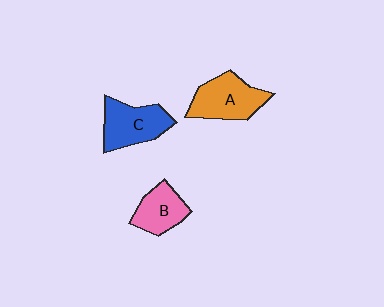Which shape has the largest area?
Shape A (orange).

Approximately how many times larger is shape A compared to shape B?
Approximately 1.4 times.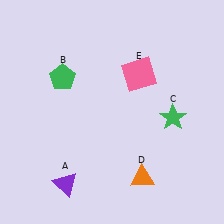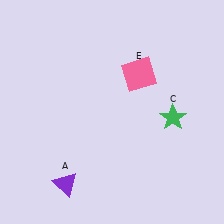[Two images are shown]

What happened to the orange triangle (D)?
The orange triangle (D) was removed in Image 2. It was in the bottom-right area of Image 1.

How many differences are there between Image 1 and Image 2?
There are 2 differences between the two images.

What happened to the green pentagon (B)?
The green pentagon (B) was removed in Image 2. It was in the top-left area of Image 1.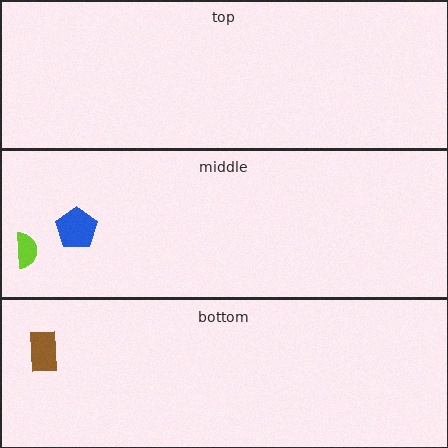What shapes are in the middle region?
The blue pentagon, the lime semicircle.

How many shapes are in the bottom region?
1.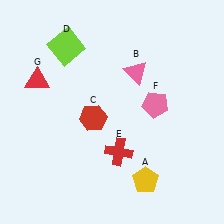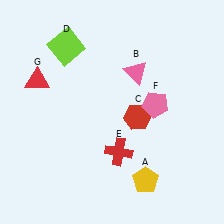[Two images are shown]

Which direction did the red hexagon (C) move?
The red hexagon (C) moved right.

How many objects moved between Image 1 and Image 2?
1 object moved between the two images.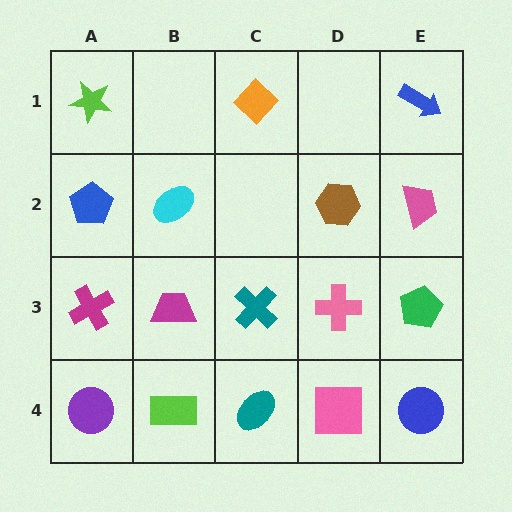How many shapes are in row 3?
5 shapes.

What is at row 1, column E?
A blue arrow.